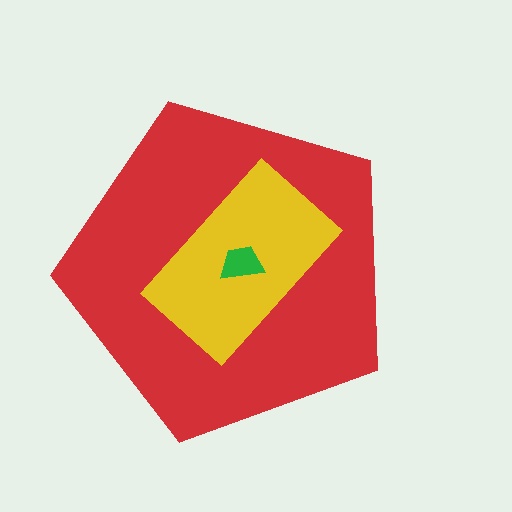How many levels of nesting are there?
3.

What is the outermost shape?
The red pentagon.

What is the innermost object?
The green trapezoid.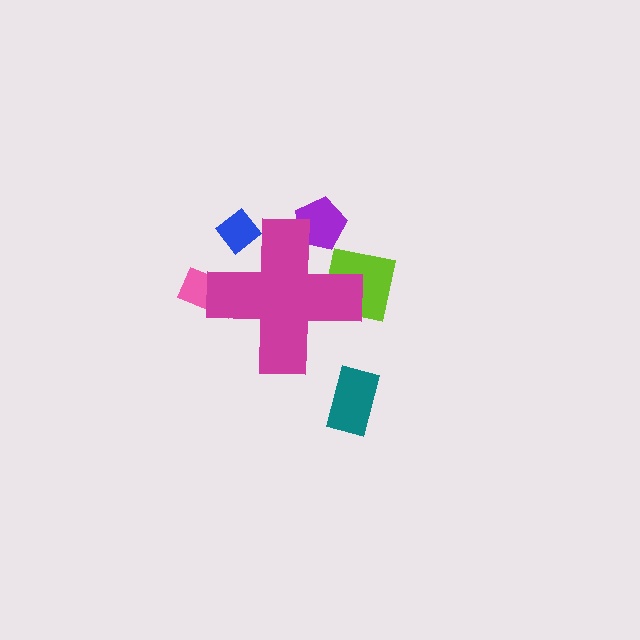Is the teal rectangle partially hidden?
No, the teal rectangle is fully visible.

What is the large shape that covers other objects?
A magenta cross.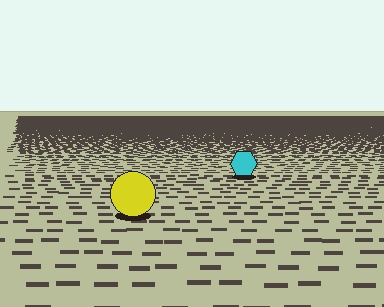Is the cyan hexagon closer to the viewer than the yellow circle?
No. The yellow circle is closer — you can tell from the texture gradient: the ground texture is coarser near it.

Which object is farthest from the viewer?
The cyan hexagon is farthest from the viewer. It appears smaller and the ground texture around it is denser.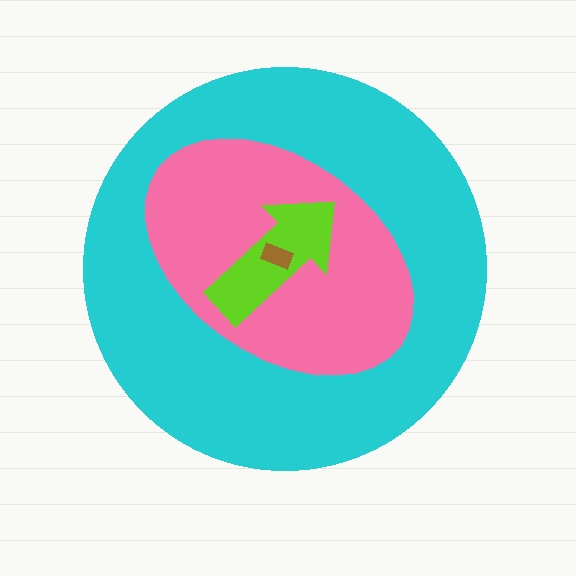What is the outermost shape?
The cyan circle.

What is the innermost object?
The brown rectangle.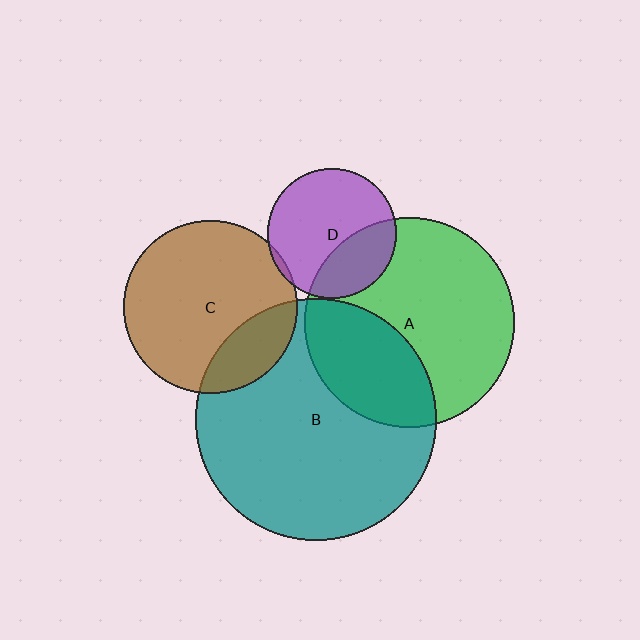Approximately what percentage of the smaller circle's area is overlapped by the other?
Approximately 20%.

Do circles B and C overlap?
Yes.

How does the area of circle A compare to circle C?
Approximately 1.5 times.